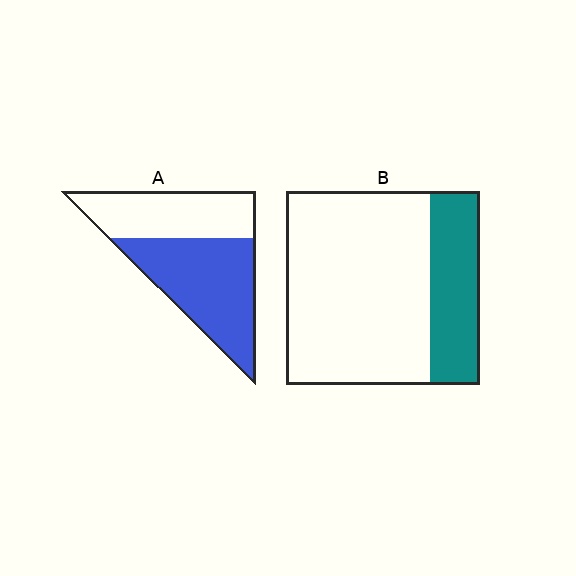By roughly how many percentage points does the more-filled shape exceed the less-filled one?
By roughly 30 percentage points (A over B).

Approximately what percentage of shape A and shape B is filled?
A is approximately 55% and B is approximately 25%.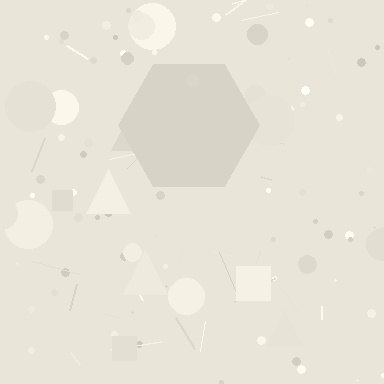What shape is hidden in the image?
A hexagon is hidden in the image.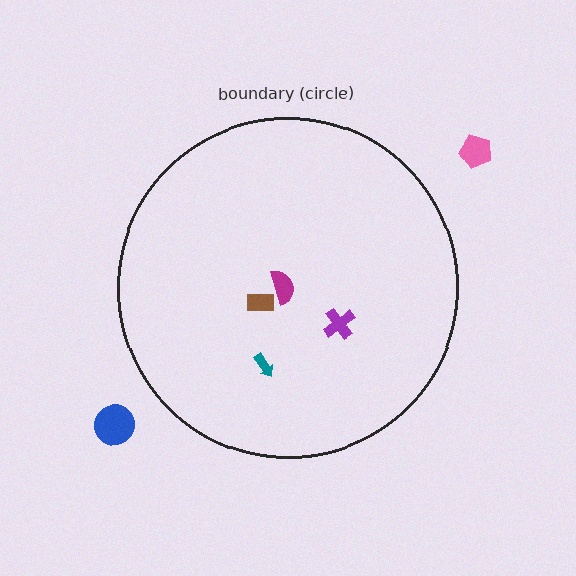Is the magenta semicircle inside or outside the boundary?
Inside.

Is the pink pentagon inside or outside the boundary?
Outside.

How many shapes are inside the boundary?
4 inside, 2 outside.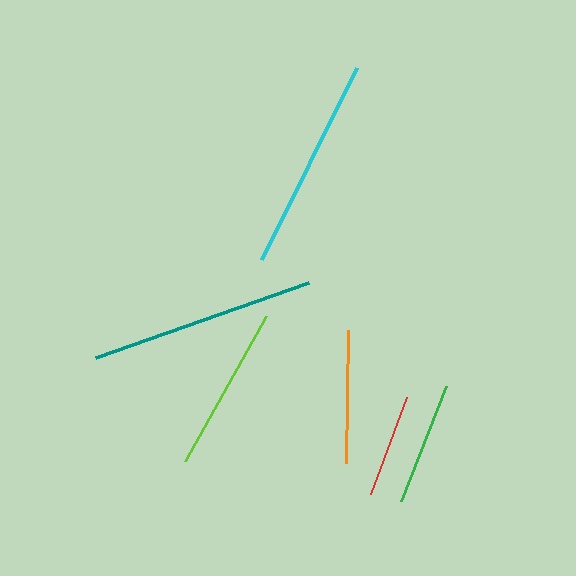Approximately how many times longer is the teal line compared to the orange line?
The teal line is approximately 1.7 times the length of the orange line.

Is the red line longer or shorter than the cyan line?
The cyan line is longer than the red line.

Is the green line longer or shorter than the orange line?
The orange line is longer than the green line.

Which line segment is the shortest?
The red line is the shortest at approximately 103 pixels.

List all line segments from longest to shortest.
From longest to shortest: teal, cyan, lime, orange, green, red.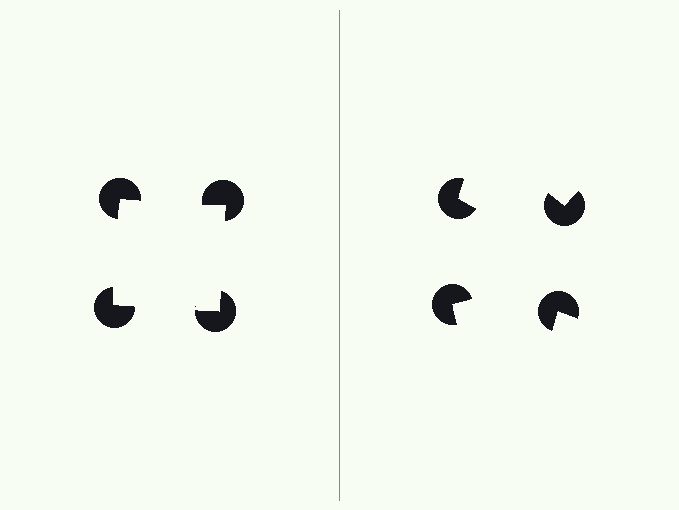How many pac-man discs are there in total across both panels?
8 — 4 on each side.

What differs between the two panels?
The pac-man discs are positioned identically on both sides; only the wedge orientations differ. On the left they align to a square; on the right they are misaligned.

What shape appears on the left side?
An illusory square.